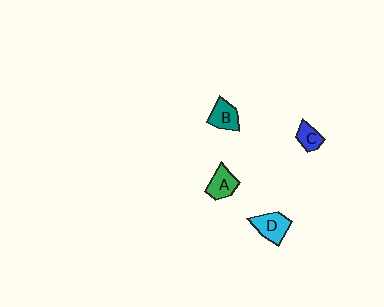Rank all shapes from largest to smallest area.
From largest to smallest: D (cyan), A (green), B (teal), C (blue).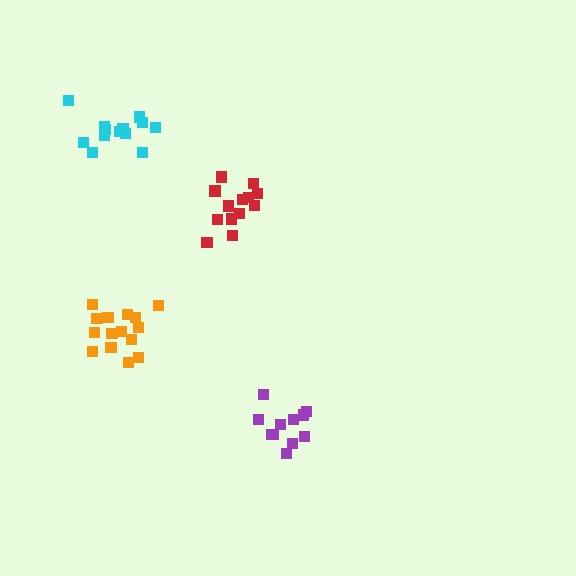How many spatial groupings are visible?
There are 4 spatial groupings.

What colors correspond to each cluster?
The clusters are colored: orange, red, purple, cyan.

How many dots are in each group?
Group 1: 15 dots, Group 2: 13 dots, Group 3: 11 dots, Group 4: 13 dots (52 total).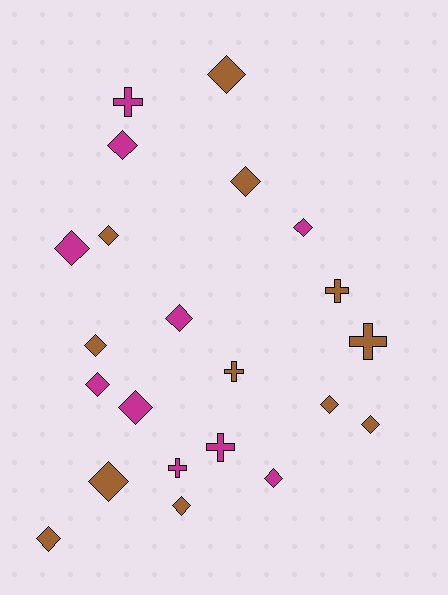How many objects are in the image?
There are 22 objects.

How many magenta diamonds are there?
There are 7 magenta diamonds.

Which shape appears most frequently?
Diamond, with 16 objects.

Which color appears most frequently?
Brown, with 12 objects.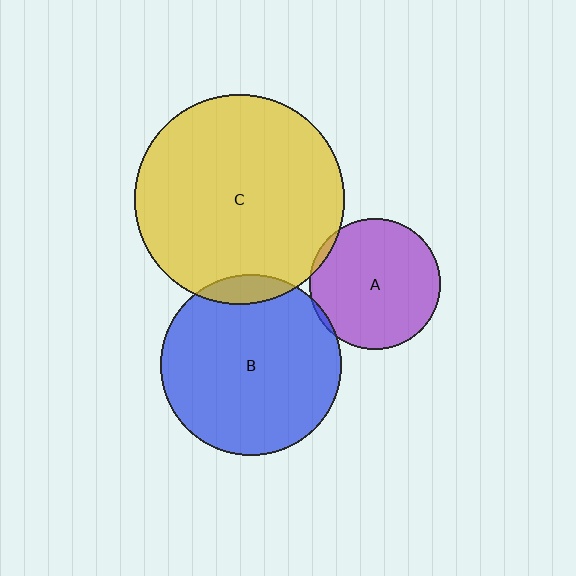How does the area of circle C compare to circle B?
Approximately 1.3 times.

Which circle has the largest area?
Circle C (yellow).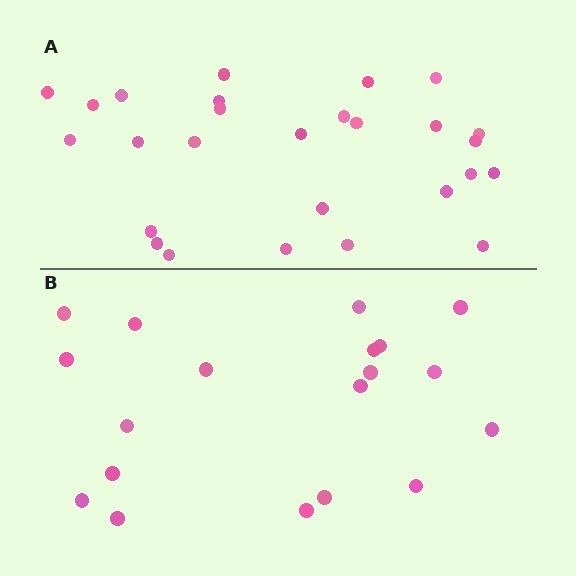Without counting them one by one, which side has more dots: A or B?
Region A (the top region) has more dots.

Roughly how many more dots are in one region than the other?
Region A has roughly 8 or so more dots than region B.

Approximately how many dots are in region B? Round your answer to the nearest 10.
About 20 dots. (The exact count is 19, which rounds to 20.)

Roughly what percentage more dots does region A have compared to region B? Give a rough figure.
About 40% more.